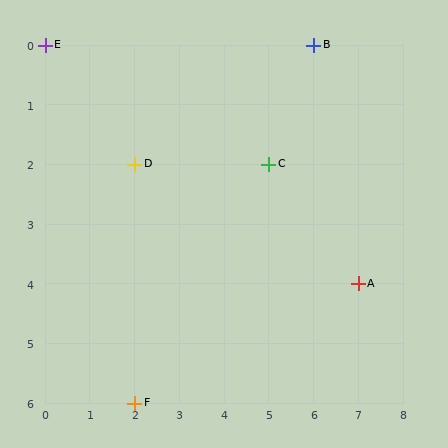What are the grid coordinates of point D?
Point D is at grid coordinates (2, 2).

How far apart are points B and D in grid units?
Points B and D are 4 columns and 2 rows apart (about 4.5 grid units diagonally).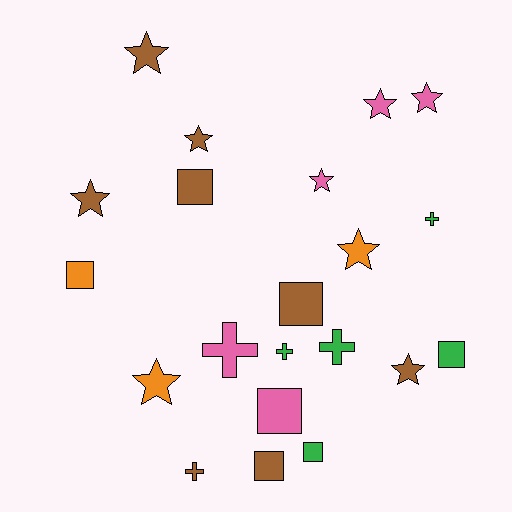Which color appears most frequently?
Brown, with 8 objects.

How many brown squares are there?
There are 3 brown squares.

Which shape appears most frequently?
Star, with 9 objects.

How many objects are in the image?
There are 21 objects.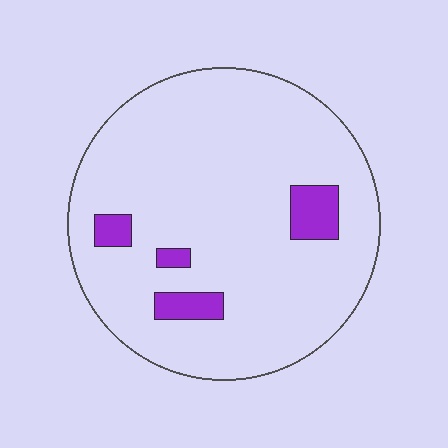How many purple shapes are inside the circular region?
4.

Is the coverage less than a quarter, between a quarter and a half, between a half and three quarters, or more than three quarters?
Less than a quarter.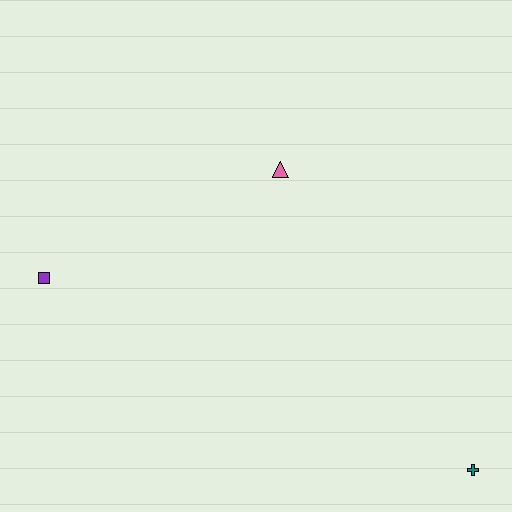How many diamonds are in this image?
There are no diamonds.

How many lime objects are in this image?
There are no lime objects.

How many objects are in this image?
There are 3 objects.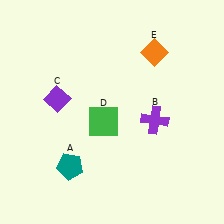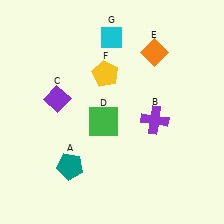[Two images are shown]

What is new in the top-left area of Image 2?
A cyan diamond (G) was added in the top-left area of Image 2.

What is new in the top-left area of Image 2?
A yellow pentagon (F) was added in the top-left area of Image 2.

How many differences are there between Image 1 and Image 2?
There are 2 differences between the two images.